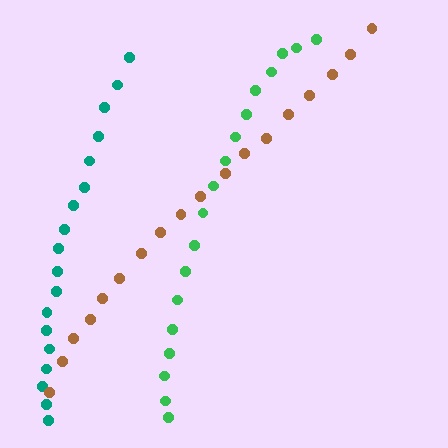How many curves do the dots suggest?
There are 3 distinct paths.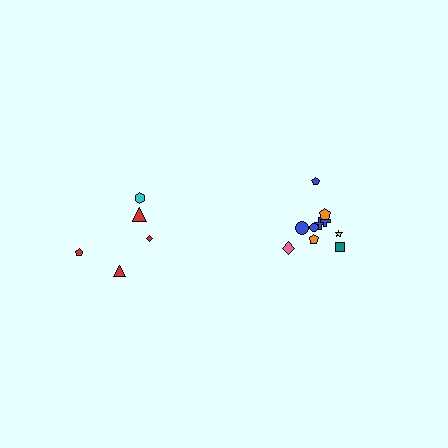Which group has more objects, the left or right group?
The right group.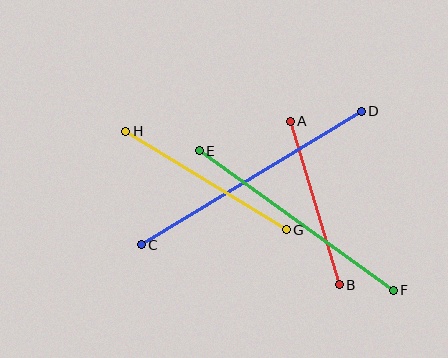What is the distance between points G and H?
The distance is approximately 188 pixels.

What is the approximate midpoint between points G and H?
The midpoint is at approximately (206, 180) pixels.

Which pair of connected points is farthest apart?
Points C and D are farthest apart.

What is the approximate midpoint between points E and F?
The midpoint is at approximately (296, 221) pixels.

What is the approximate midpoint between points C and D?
The midpoint is at approximately (251, 178) pixels.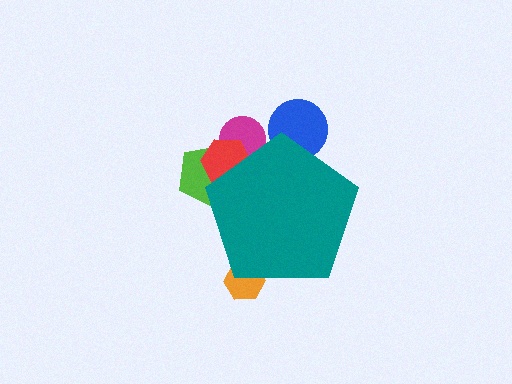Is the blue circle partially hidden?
Yes, the blue circle is partially hidden behind the teal pentagon.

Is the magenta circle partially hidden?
Yes, the magenta circle is partially hidden behind the teal pentagon.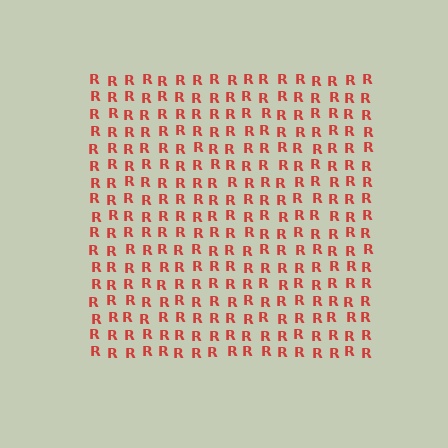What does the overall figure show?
The overall figure shows a square.